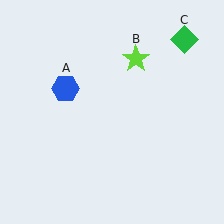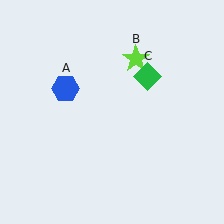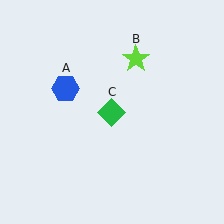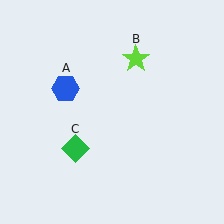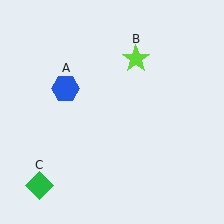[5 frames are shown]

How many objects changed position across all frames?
1 object changed position: green diamond (object C).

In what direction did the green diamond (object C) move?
The green diamond (object C) moved down and to the left.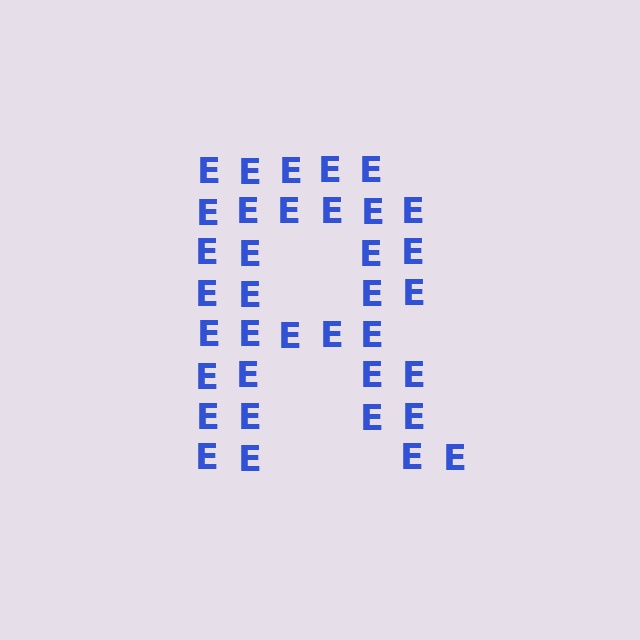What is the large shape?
The large shape is the letter R.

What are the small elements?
The small elements are letter E's.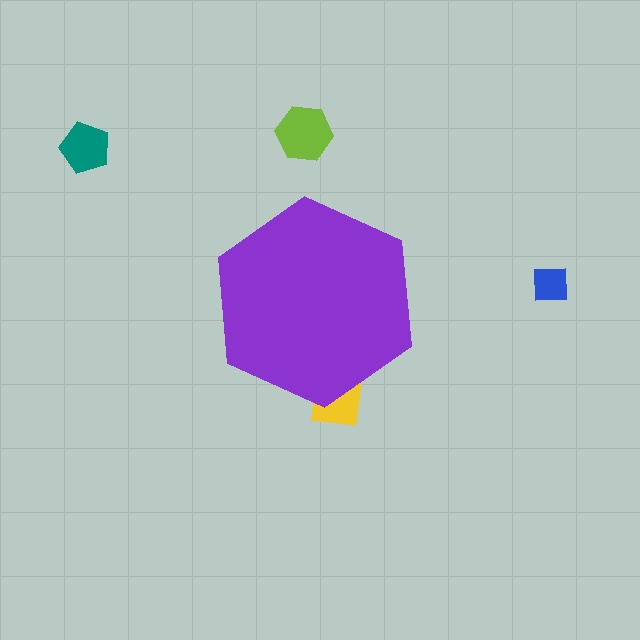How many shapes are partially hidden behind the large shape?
1 shape is partially hidden.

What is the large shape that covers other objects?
A purple hexagon.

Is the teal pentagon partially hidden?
No, the teal pentagon is fully visible.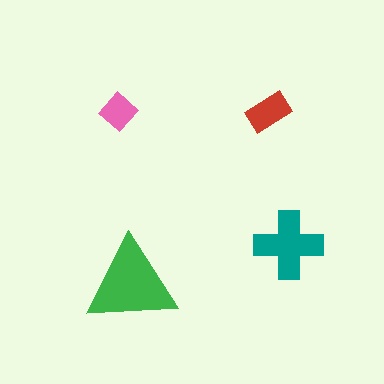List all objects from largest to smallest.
The green triangle, the teal cross, the red rectangle, the pink diamond.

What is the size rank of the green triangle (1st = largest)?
1st.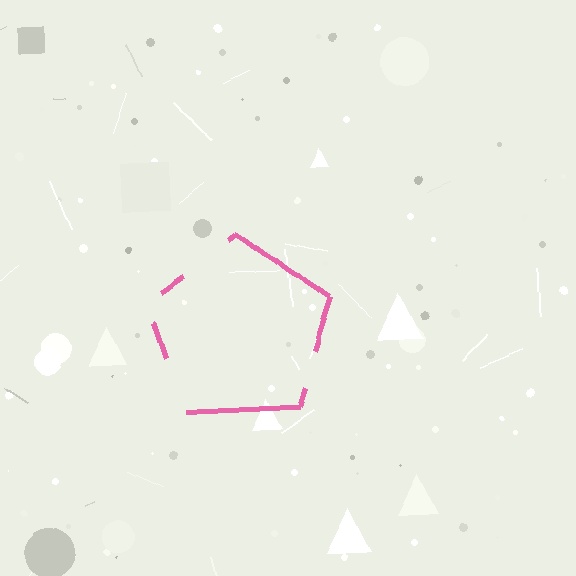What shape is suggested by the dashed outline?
The dashed outline suggests a pentagon.